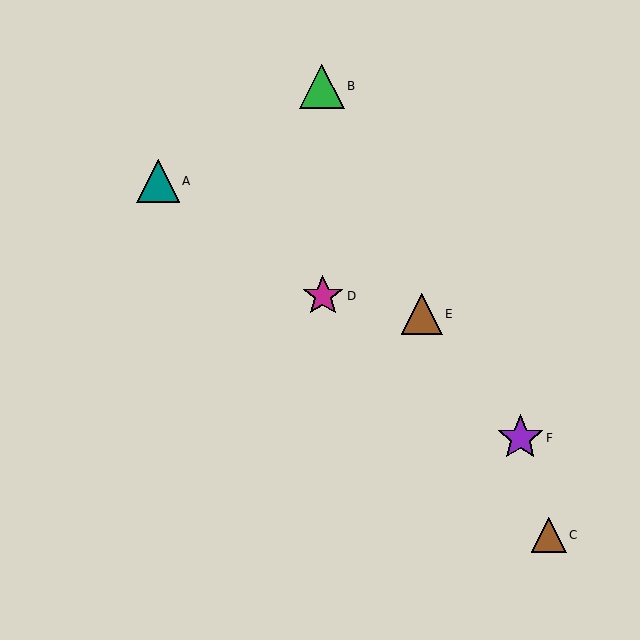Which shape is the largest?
The purple star (labeled F) is the largest.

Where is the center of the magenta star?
The center of the magenta star is at (323, 296).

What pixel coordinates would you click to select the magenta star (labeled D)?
Click at (323, 296) to select the magenta star D.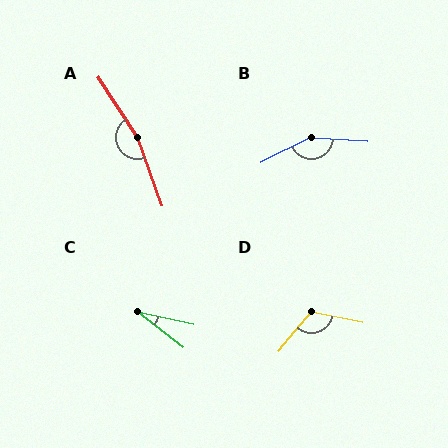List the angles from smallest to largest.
C (26°), D (118°), B (149°), A (166°).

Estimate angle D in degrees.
Approximately 118 degrees.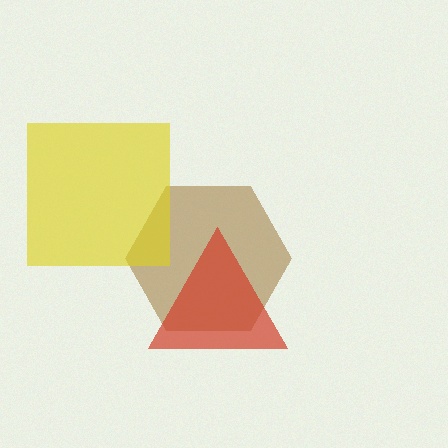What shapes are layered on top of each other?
The layered shapes are: a brown hexagon, a yellow square, a red triangle.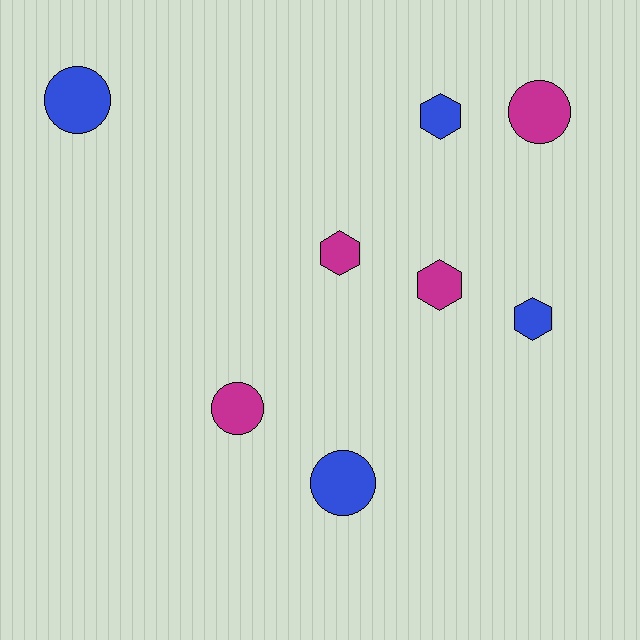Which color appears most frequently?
Blue, with 4 objects.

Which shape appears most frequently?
Hexagon, with 4 objects.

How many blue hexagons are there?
There are 2 blue hexagons.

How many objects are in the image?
There are 8 objects.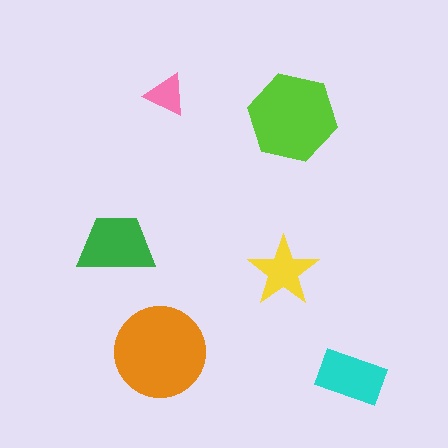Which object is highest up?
The pink triangle is topmost.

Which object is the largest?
The orange circle.